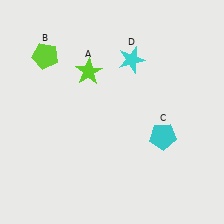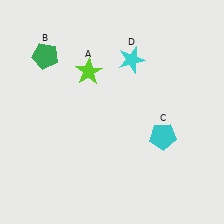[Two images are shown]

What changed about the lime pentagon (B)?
In Image 1, B is lime. In Image 2, it changed to green.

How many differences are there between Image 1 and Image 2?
There is 1 difference between the two images.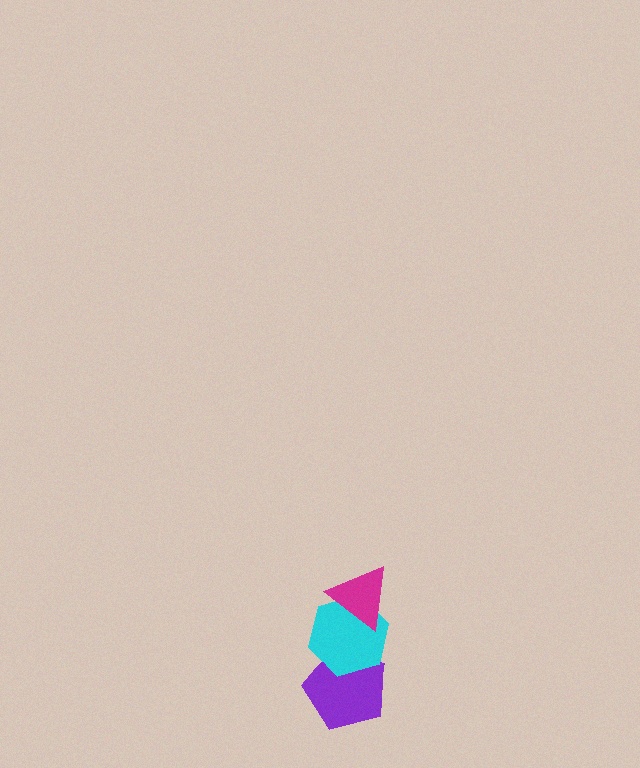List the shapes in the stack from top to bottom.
From top to bottom: the magenta triangle, the cyan hexagon, the purple pentagon.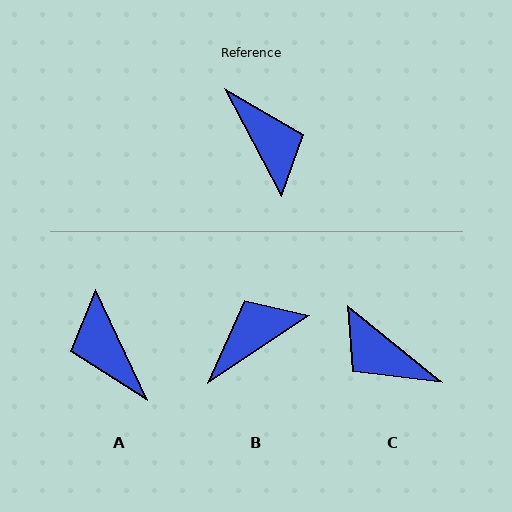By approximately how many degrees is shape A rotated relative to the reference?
Approximately 178 degrees counter-clockwise.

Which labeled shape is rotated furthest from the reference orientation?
A, about 178 degrees away.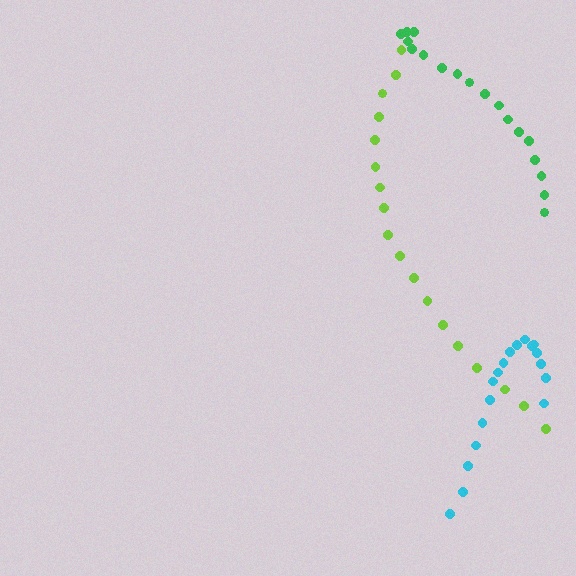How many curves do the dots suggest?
There are 3 distinct paths.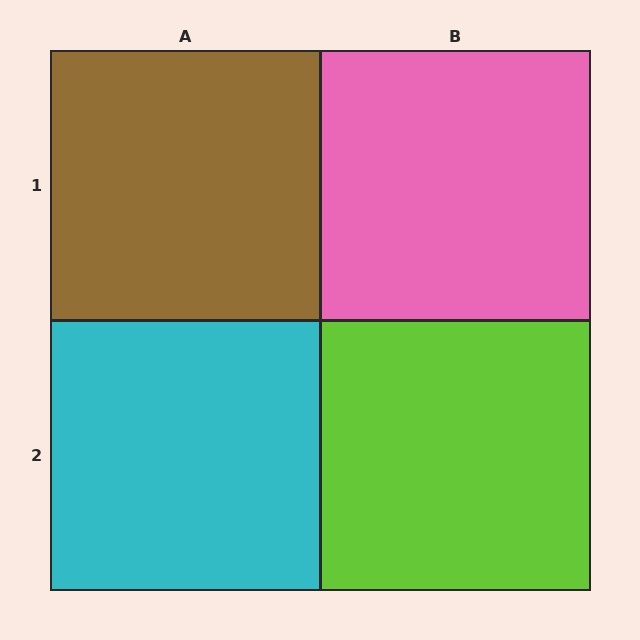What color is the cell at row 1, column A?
Brown.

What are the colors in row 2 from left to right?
Cyan, lime.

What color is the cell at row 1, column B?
Pink.